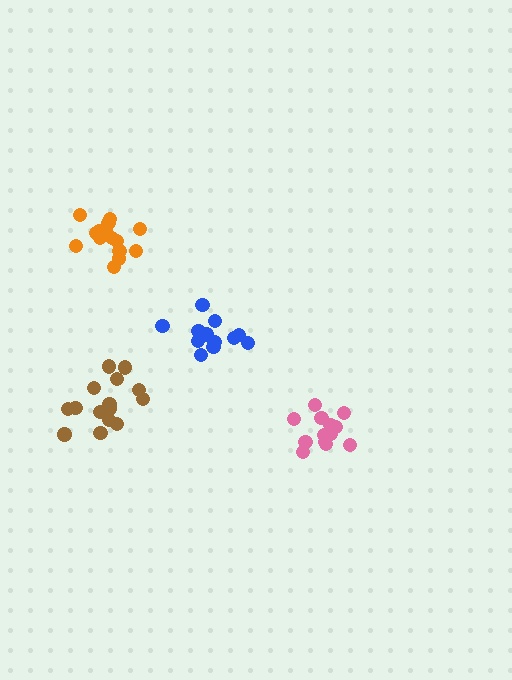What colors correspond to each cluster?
The clusters are colored: pink, blue, orange, brown.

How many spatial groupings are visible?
There are 4 spatial groupings.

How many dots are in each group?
Group 1: 13 dots, Group 2: 12 dots, Group 3: 15 dots, Group 4: 15 dots (55 total).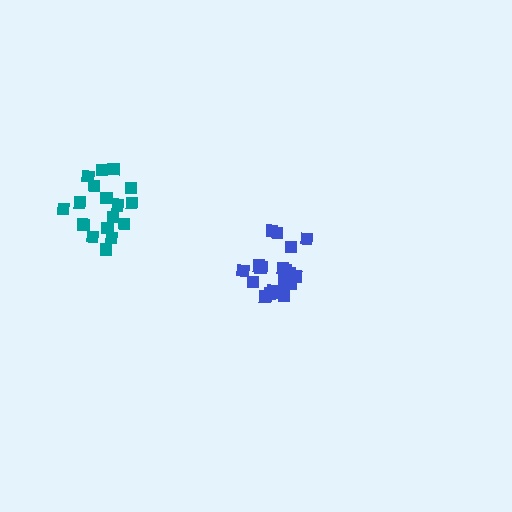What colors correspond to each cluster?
The clusters are colored: blue, teal.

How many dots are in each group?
Group 1: 20 dots, Group 2: 17 dots (37 total).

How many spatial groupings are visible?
There are 2 spatial groupings.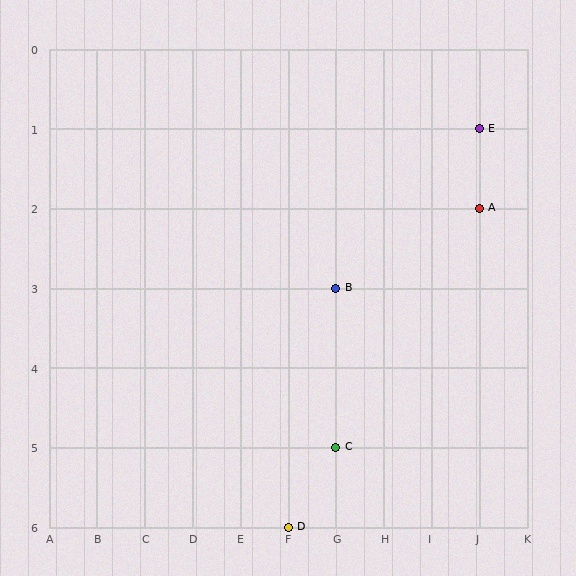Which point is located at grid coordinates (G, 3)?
Point B is at (G, 3).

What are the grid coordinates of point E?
Point E is at grid coordinates (J, 1).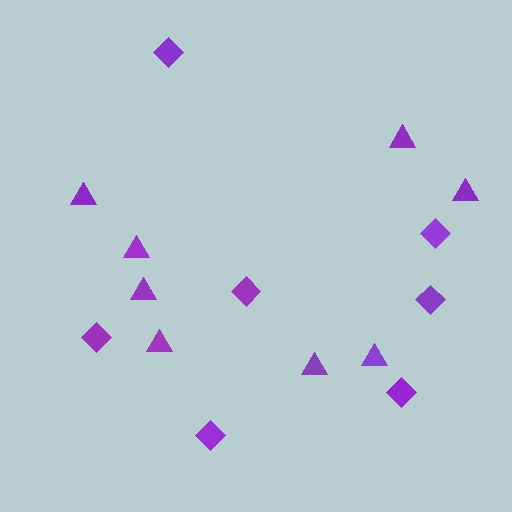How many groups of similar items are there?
There are 2 groups: one group of triangles (8) and one group of diamonds (7).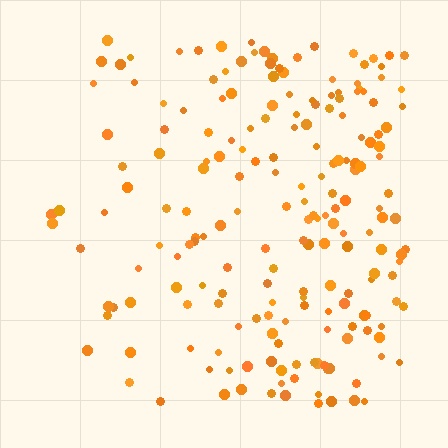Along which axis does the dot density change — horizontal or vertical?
Horizontal.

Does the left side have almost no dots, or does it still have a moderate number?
Still a moderate number, just noticeably fewer than the right.